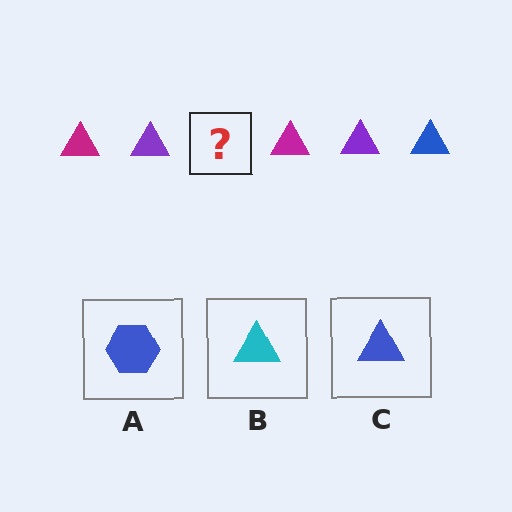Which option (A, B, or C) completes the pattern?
C.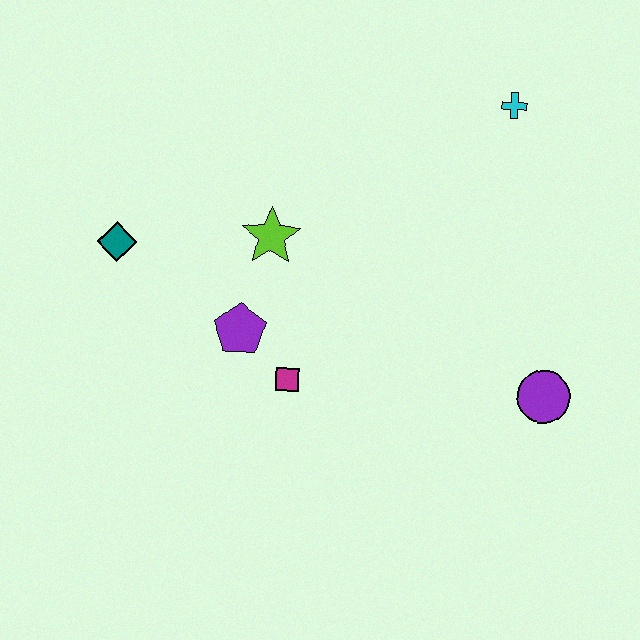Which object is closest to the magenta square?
The purple pentagon is closest to the magenta square.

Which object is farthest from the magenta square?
The cyan cross is farthest from the magenta square.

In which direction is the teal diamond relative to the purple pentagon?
The teal diamond is to the left of the purple pentagon.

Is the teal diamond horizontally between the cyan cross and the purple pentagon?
No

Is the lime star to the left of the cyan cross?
Yes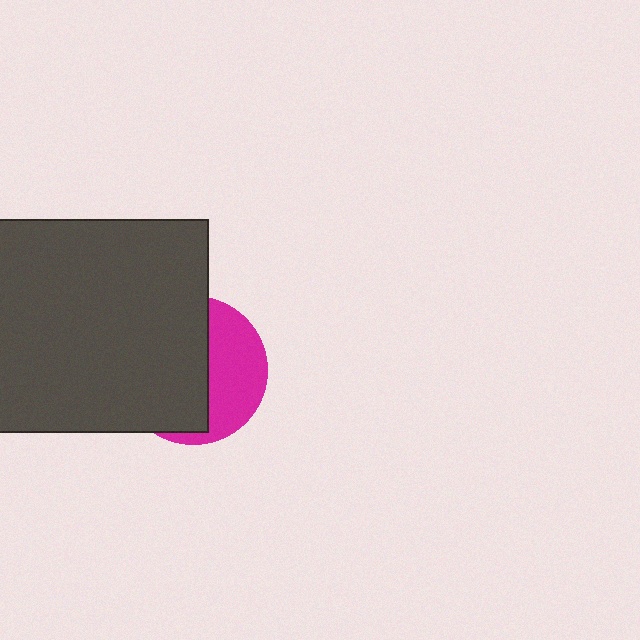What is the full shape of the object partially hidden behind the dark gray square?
The partially hidden object is a magenta circle.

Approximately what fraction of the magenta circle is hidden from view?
Roughly 61% of the magenta circle is hidden behind the dark gray square.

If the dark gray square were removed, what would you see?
You would see the complete magenta circle.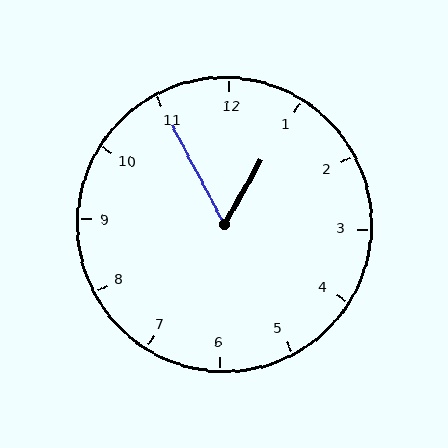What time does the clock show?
12:55.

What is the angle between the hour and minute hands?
Approximately 58 degrees.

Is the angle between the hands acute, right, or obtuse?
It is acute.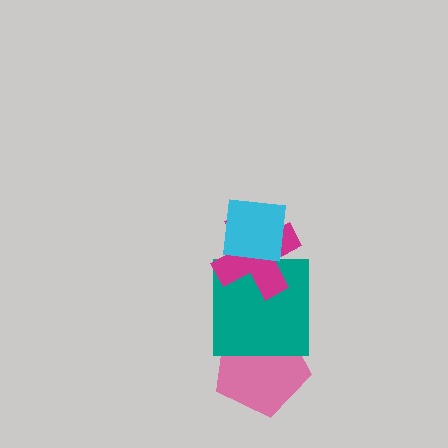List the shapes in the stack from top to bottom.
From top to bottom: the cyan square, the magenta cross, the teal square, the pink pentagon.